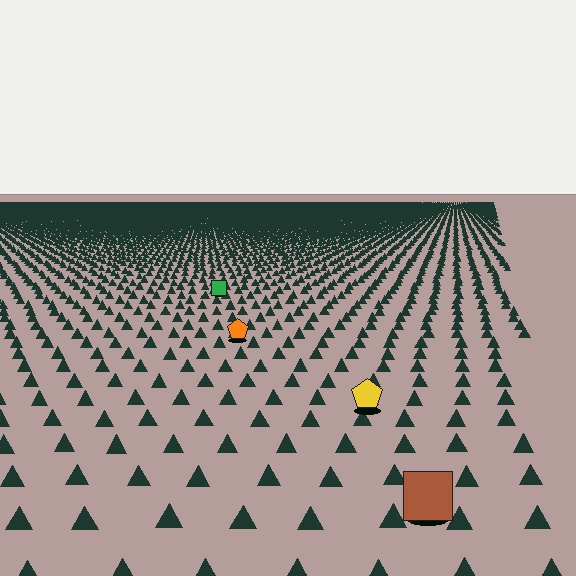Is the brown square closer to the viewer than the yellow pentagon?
Yes. The brown square is closer — you can tell from the texture gradient: the ground texture is coarser near it.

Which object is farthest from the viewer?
The green square is farthest from the viewer. It appears smaller and the ground texture around it is denser.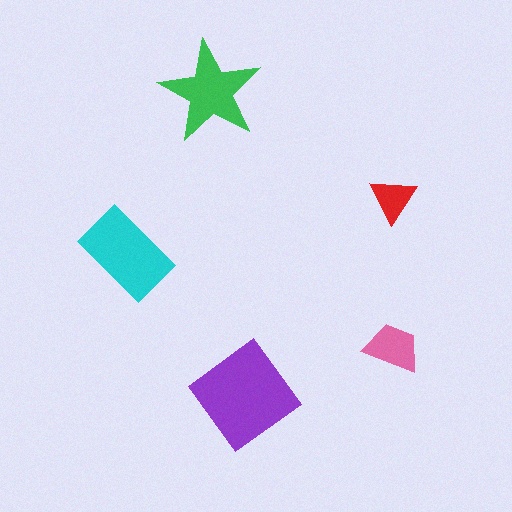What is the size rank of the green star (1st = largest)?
3rd.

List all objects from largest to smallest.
The purple diamond, the cyan rectangle, the green star, the pink trapezoid, the red triangle.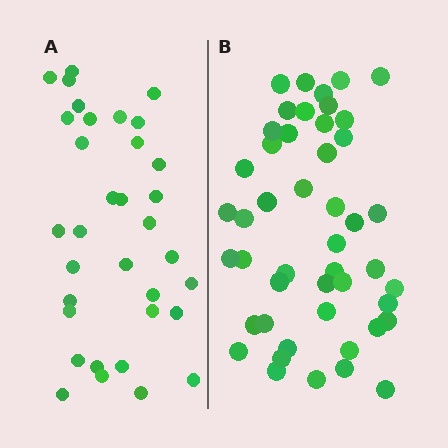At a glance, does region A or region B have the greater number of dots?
Region B (the right region) has more dots.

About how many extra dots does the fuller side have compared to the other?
Region B has approximately 15 more dots than region A.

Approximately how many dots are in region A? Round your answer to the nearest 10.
About 30 dots. (The exact count is 34, which rounds to 30.)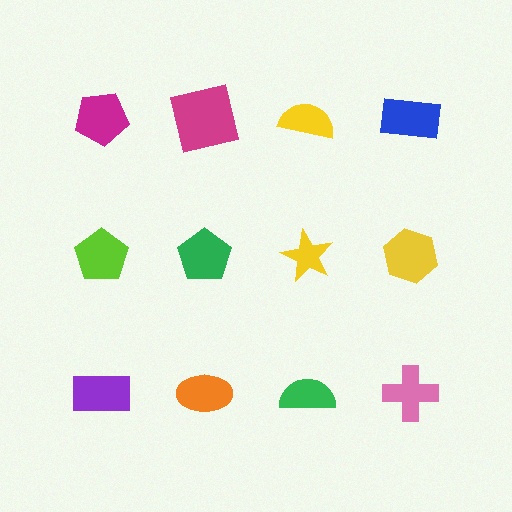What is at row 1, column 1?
A magenta pentagon.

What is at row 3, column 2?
An orange ellipse.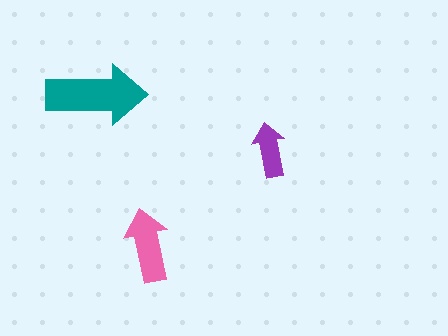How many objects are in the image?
There are 3 objects in the image.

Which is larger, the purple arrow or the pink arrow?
The pink one.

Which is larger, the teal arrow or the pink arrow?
The teal one.